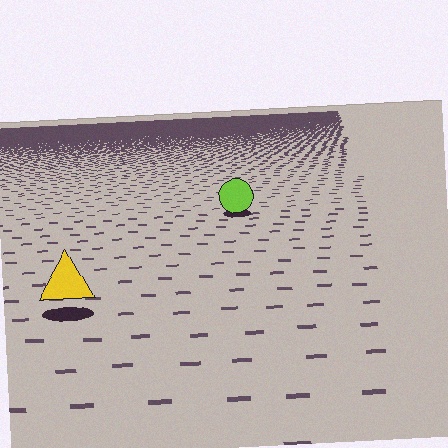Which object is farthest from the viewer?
The lime circle is farthest from the viewer. It appears smaller and the ground texture around it is denser.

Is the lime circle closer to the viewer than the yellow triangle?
No. The yellow triangle is closer — you can tell from the texture gradient: the ground texture is coarser near it.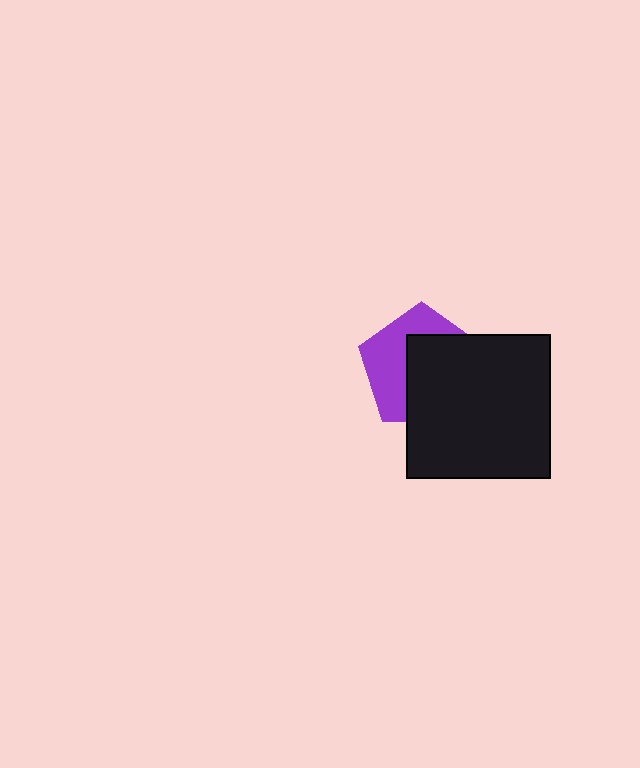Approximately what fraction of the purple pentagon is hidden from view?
Roughly 56% of the purple pentagon is hidden behind the black square.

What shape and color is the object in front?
The object in front is a black square.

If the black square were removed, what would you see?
You would see the complete purple pentagon.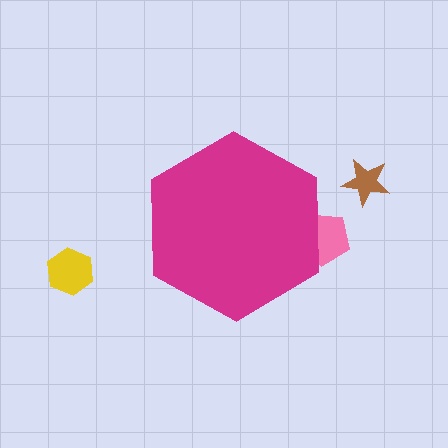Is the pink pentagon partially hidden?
Yes, the pink pentagon is partially hidden behind the magenta hexagon.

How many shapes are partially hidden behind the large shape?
1 shape is partially hidden.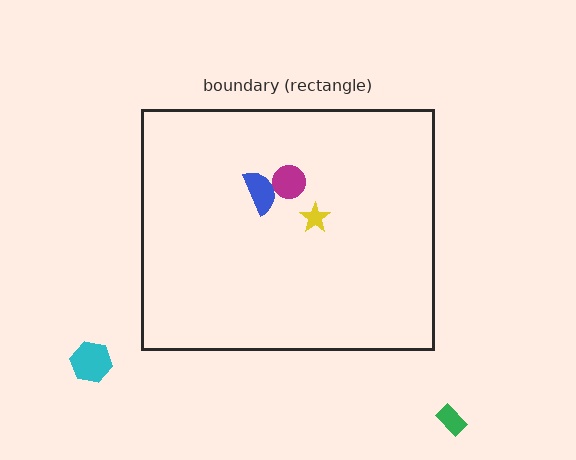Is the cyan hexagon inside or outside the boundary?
Outside.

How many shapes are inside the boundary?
3 inside, 2 outside.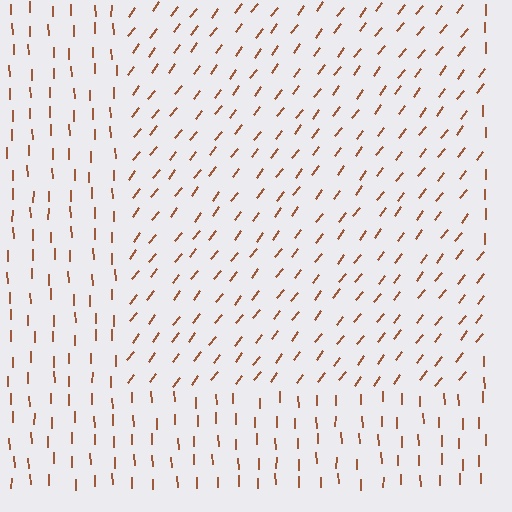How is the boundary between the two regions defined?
The boundary is defined purely by a change in line orientation (approximately 39 degrees difference). All lines are the same color and thickness.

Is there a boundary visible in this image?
Yes, there is a texture boundary formed by a change in line orientation.